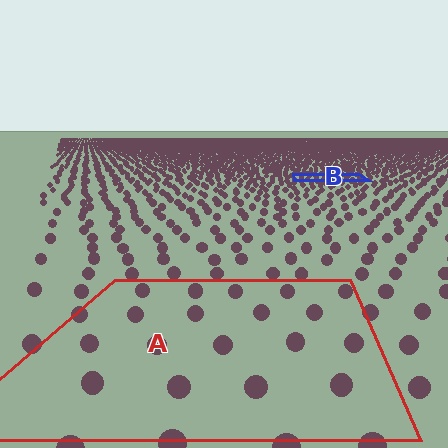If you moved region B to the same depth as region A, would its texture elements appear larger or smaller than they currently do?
They would appear larger. At a closer depth, the same texture elements are projected at a bigger on-screen size.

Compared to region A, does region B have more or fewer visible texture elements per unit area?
Region B has more texture elements per unit area — they are packed more densely because it is farther away.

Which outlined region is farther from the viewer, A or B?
Region B is farther from the viewer — the texture elements inside it appear smaller and more densely packed.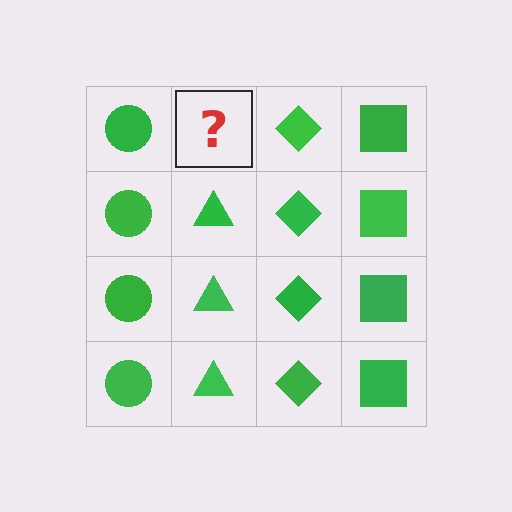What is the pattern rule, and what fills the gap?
The rule is that each column has a consistent shape. The gap should be filled with a green triangle.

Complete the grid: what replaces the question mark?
The question mark should be replaced with a green triangle.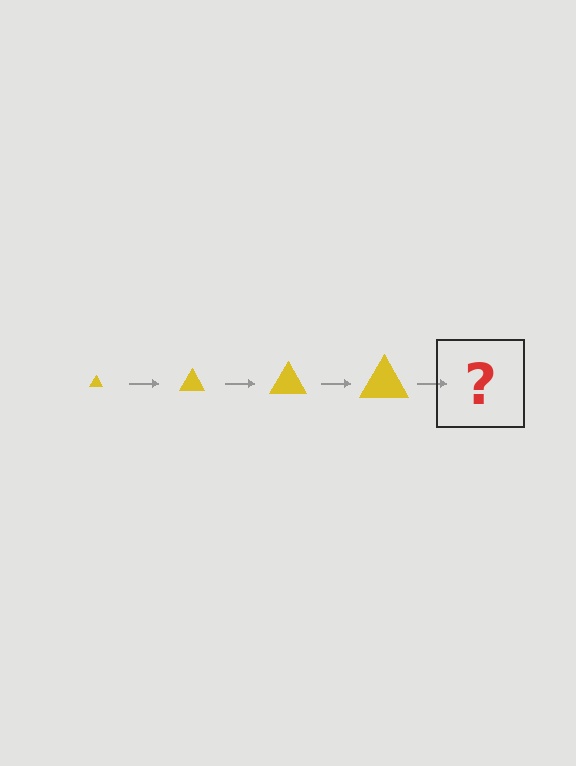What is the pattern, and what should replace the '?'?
The pattern is that the triangle gets progressively larger each step. The '?' should be a yellow triangle, larger than the previous one.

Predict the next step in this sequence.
The next step is a yellow triangle, larger than the previous one.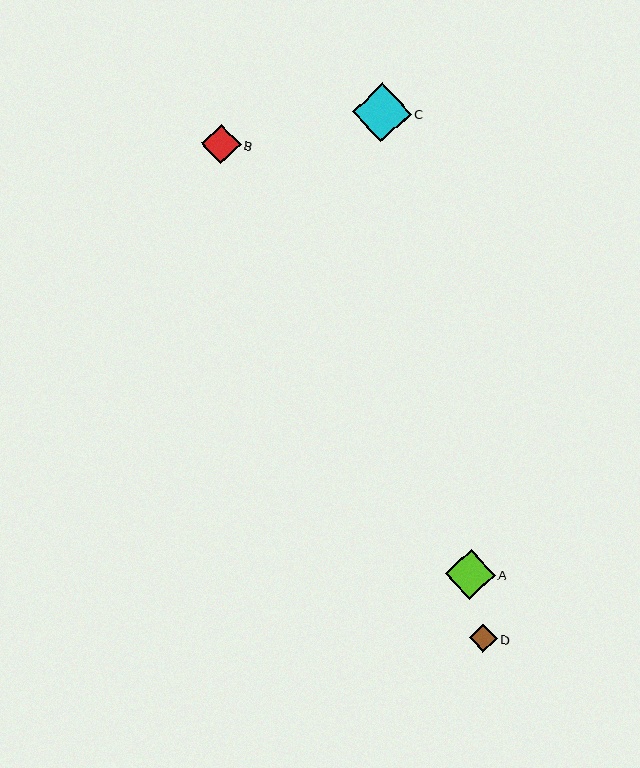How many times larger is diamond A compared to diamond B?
Diamond A is approximately 1.3 times the size of diamond B.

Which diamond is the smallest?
Diamond D is the smallest with a size of approximately 28 pixels.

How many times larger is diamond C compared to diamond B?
Diamond C is approximately 1.5 times the size of diamond B.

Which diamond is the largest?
Diamond C is the largest with a size of approximately 59 pixels.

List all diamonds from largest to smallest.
From largest to smallest: C, A, B, D.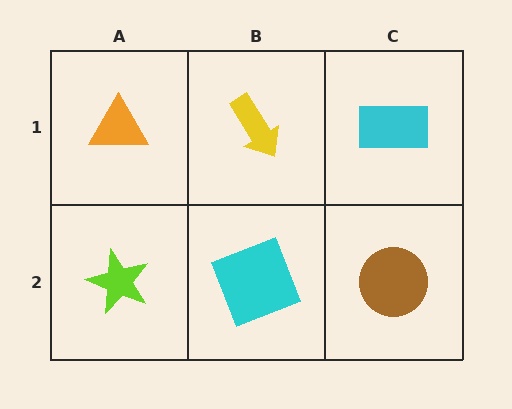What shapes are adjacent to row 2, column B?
A yellow arrow (row 1, column B), a lime star (row 2, column A), a brown circle (row 2, column C).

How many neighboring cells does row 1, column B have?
3.